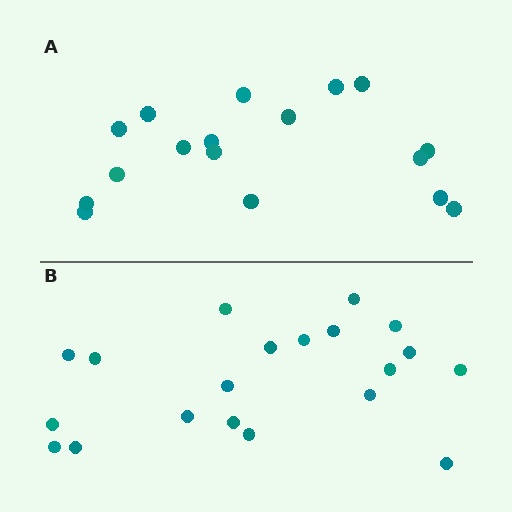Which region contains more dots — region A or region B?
Region B (the bottom region) has more dots.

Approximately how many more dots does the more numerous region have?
Region B has just a few more — roughly 2 or 3 more dots than region A.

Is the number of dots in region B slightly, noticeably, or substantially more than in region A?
Region B has only slightly more — the two regions are fairly close. The ratio is roughly 1.2 to 1.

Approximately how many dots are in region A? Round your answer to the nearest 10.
About 20 dots. (The exact count is 17, which rounds to 20.)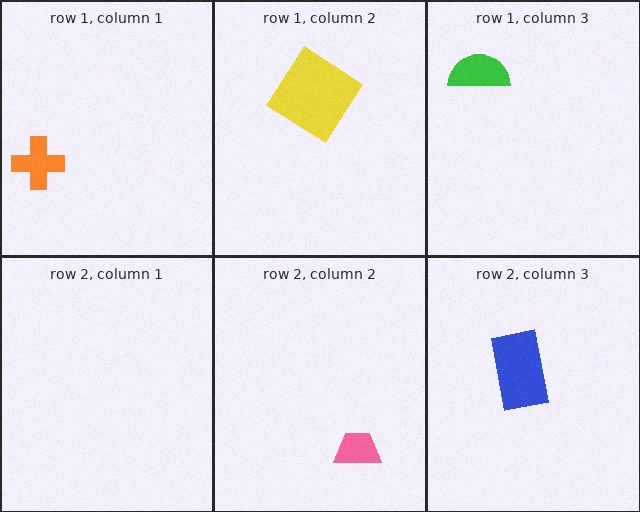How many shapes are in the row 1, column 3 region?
1.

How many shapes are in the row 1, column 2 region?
1.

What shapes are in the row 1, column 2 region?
The yellow diamond.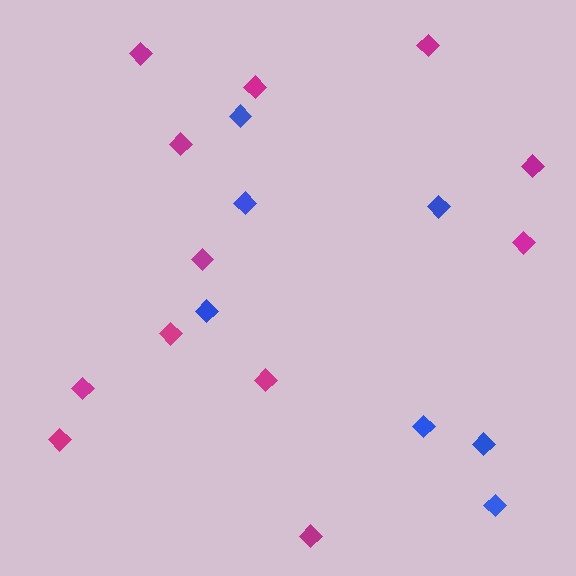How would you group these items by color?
There are 2 groups: one group of magenta diamonds (12) and one group of blue diamonds (7).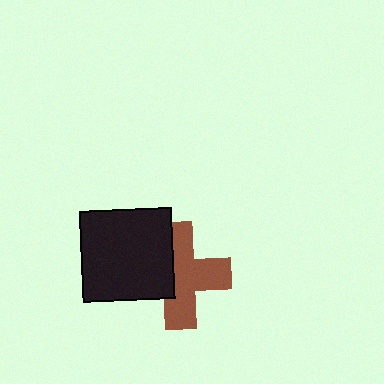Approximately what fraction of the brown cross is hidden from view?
Roughly 37% of the brown cross is hidden behind the black square.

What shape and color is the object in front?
The object in front is a black square.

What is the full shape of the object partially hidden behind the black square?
The partially hidden object is a brown cross.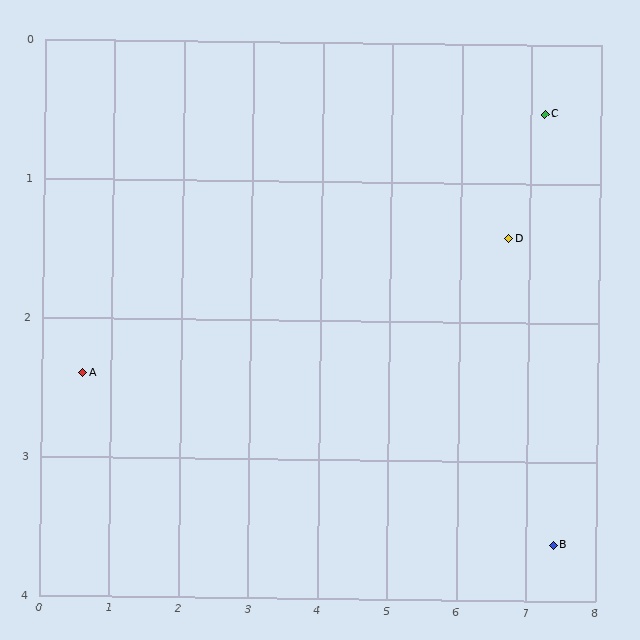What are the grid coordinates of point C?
Point C is at approximately (7.2, 0.5).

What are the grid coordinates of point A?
Point A is at approximately (0.6, 2.4).